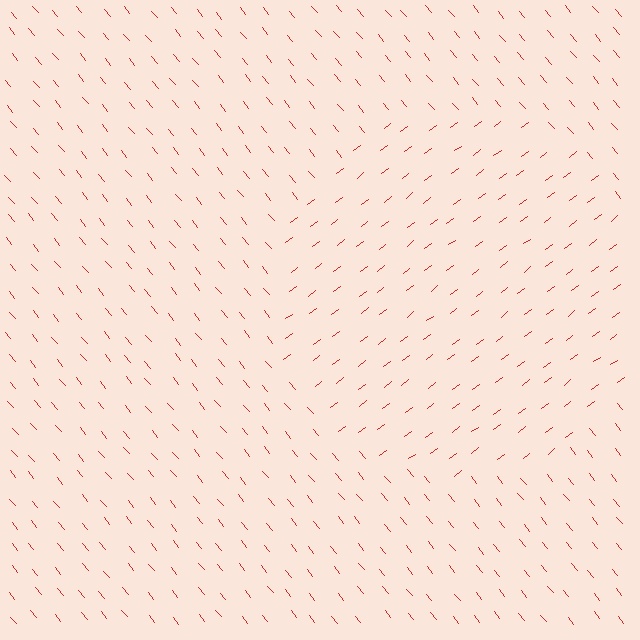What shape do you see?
I see a circle.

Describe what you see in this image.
The image is filled with small red line segments. A circle region in the image has lines oriented differently from the surrounding lines, creating a visible texture boundary.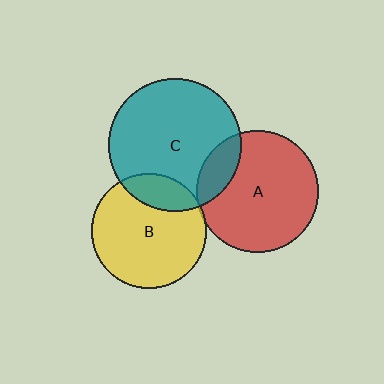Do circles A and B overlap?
Yes.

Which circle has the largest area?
Circle C (teal).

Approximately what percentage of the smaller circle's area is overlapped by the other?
Approximately 5%.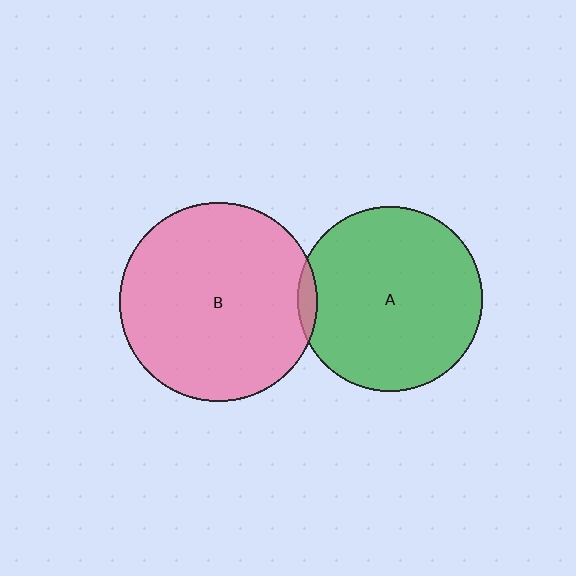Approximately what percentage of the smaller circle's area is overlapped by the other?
Approximately 5%.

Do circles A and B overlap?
Yes.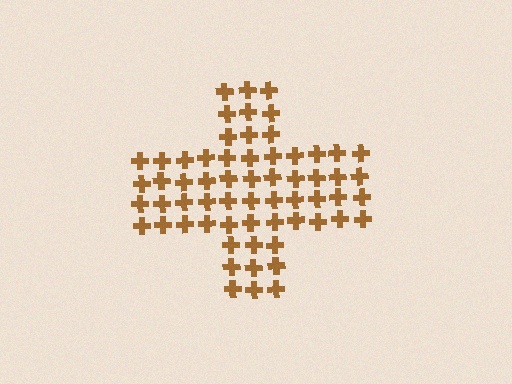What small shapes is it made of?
It is made of small crosses.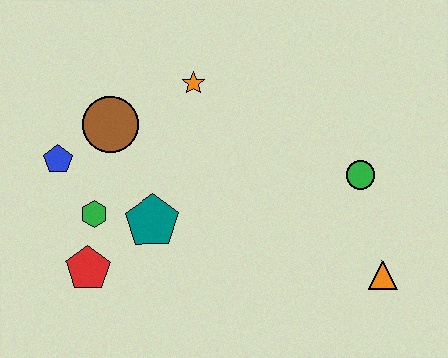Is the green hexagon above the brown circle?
No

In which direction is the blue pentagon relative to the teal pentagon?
The blue pentagon is to the left of the teal pentagon.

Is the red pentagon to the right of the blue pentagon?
Yes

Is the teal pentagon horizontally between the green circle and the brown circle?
Yes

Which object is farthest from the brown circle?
The orange triangle is farthest from the brown circle.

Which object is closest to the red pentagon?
The green hexagon is closest to the red pentagon.